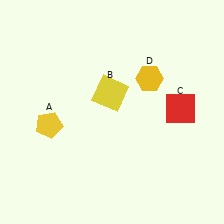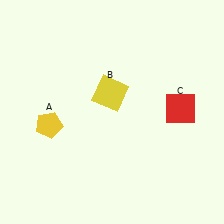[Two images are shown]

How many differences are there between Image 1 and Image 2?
There is 1 difference between the two images.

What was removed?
The yellow hexagon (D) was removed in Image 2.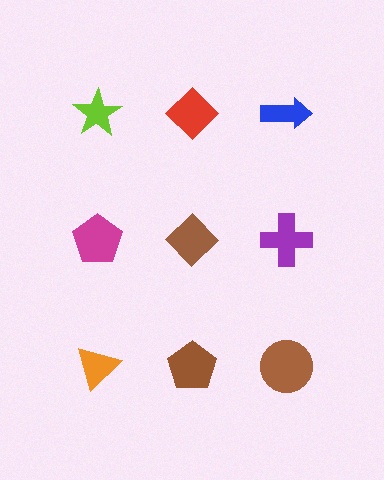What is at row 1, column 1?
A lime star.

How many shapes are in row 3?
3 shapes.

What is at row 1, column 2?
A red diamond.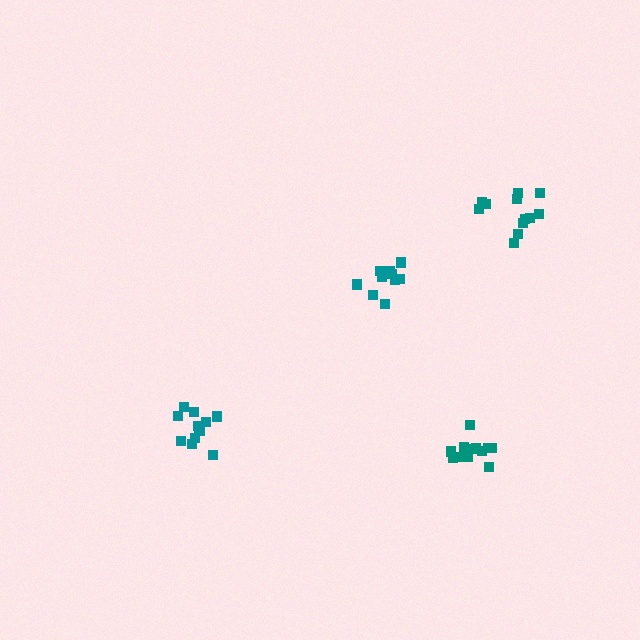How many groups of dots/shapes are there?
There are 4 groups.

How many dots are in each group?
Group 1: 12 dots, Group 2: 11 dots, Group 3: 13 dots, Group 4: 10 dots (46 total).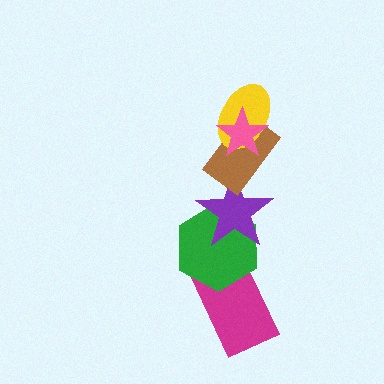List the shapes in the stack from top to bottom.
From top to bottom: the pink star, the yellow ellipse, the brown rectangle, the purple star, the green hexagon, the magenta rectangle.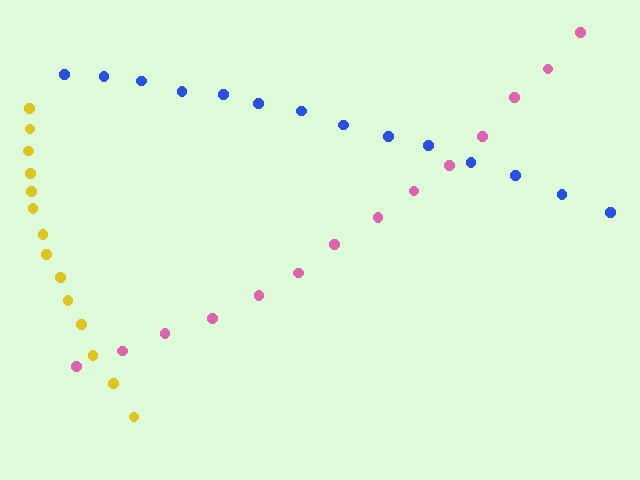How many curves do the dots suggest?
There are 3 distinct paths.